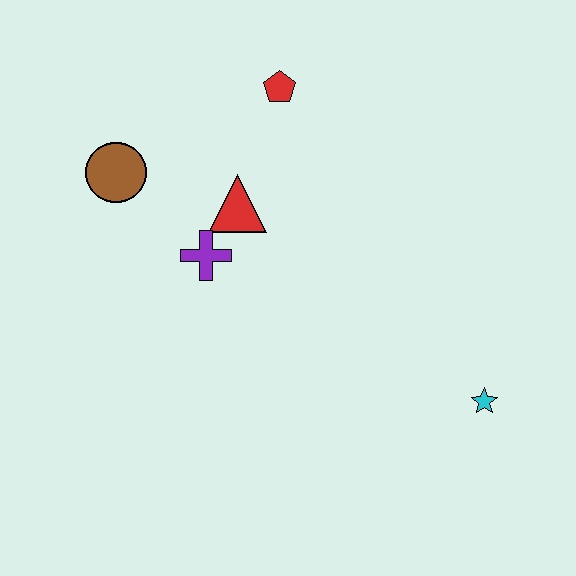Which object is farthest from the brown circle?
The cyan star is farthest from the brown circle.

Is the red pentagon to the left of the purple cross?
No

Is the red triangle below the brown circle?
Yes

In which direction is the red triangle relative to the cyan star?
The red triangle is to the left of the cyan star.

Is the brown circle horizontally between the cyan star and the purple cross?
No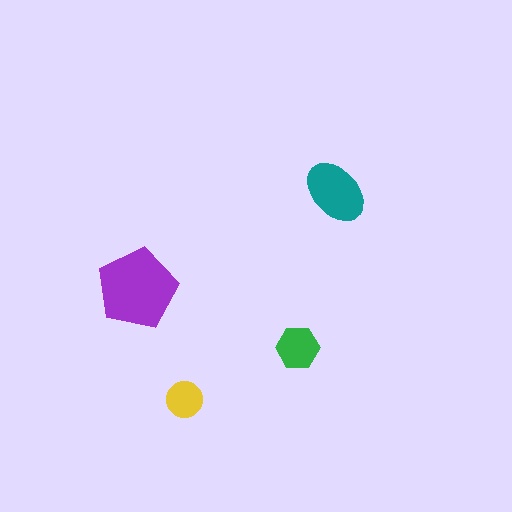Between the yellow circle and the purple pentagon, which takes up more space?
The purple pentagon.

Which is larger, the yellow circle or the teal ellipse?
The teal ellipse.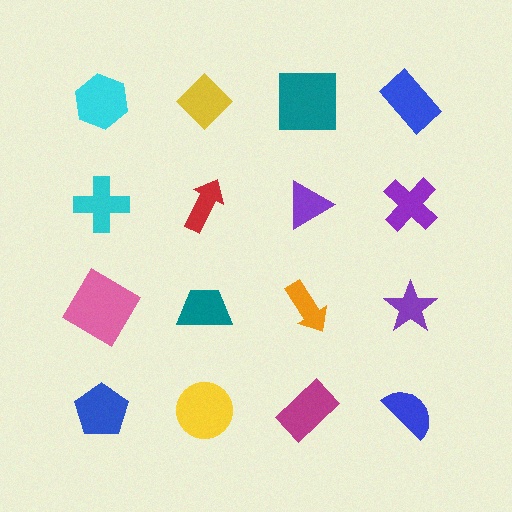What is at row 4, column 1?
A blue pentagon.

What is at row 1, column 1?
A cyan hexagon.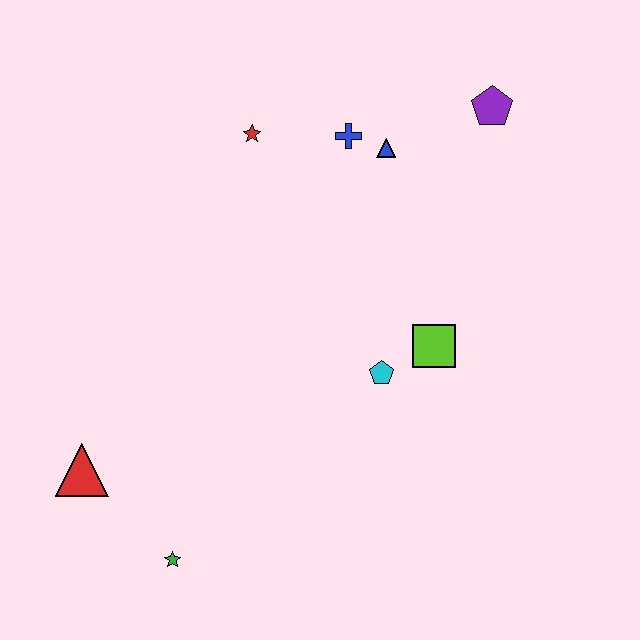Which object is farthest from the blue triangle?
The green star is farthest from the blue triangle.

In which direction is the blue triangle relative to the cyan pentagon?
The blue triangle is above the cyan pentagon.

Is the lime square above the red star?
No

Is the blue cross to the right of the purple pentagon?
No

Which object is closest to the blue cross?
The blue triangle is closest to the blue cross.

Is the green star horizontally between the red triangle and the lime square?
Yes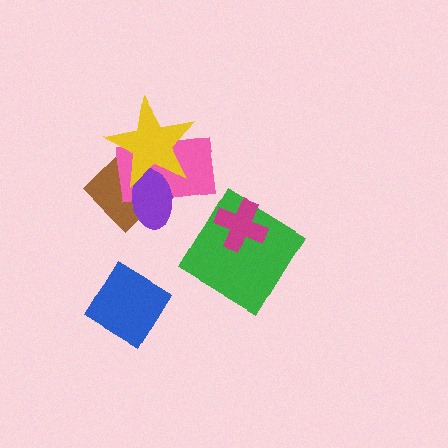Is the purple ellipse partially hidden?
Yes, it is partially covered by another shape.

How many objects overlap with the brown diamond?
3 objects overlap with the brown diamond.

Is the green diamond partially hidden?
Yes, it is partially covered by another shape.